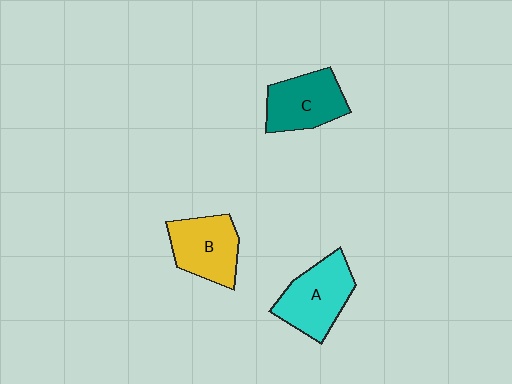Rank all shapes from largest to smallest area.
From largest to smallest: A (cyan), B (yellow), C (teal).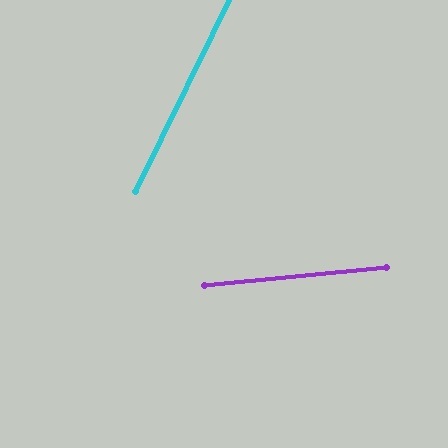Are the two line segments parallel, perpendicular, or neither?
Neither parallel nor perpendicular — they differ by about 58°.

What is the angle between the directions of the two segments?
Approximately 58 degrees.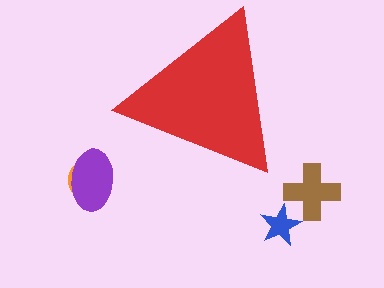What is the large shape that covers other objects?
A red triangle.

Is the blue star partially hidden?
No, the blue star is fully visible.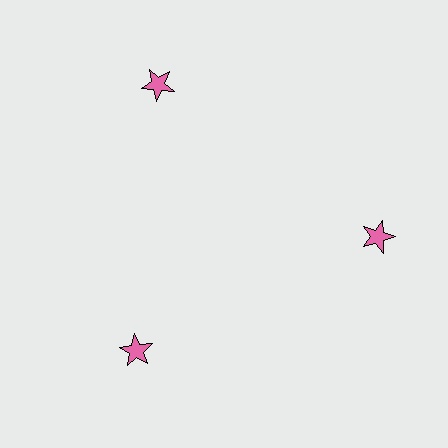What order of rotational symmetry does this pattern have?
This pattern has 3-fold rotational symmetry.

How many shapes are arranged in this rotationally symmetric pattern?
There are 3 shapes, arranged in 3 groups of 1.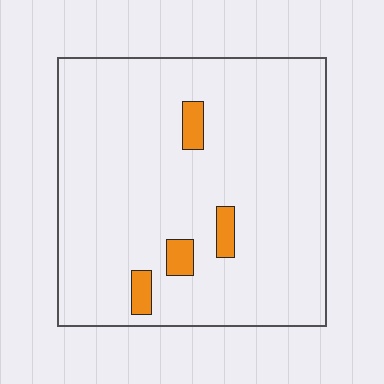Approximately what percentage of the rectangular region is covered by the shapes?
Approximately 5%.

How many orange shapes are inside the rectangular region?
4.